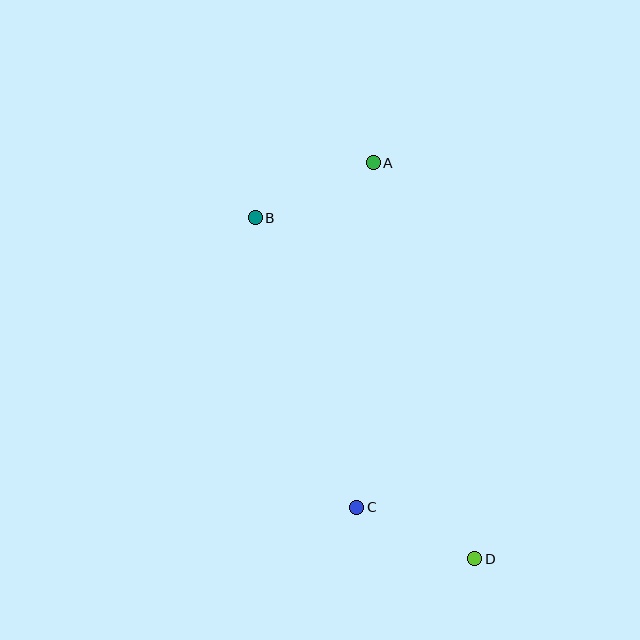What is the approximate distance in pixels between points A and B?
The distance between A and B is approximately 130 pixels.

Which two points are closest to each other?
Points C and D are closest to each other.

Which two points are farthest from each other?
Points A and D are farthest from each other.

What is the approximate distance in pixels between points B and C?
The distance between B and C is approximately 307 pixels.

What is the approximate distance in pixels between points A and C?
The distance between A and C is approximately 345 pixels.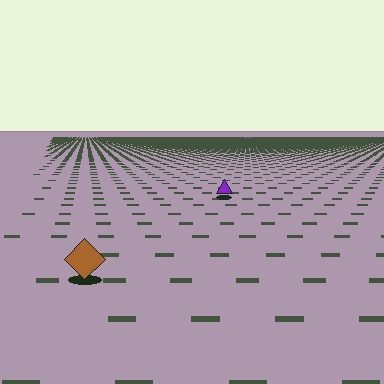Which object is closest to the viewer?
The brown diamond is closest. The texture marks near it are larger and more spread out.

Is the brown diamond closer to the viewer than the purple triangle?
Yes. The brown diamond is closer — you can tell from the texture gradient: the ground texture is coarser near it.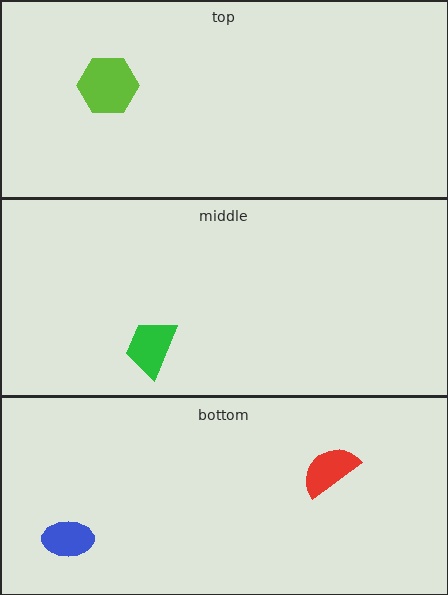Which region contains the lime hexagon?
The top region.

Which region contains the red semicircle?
The bottom region.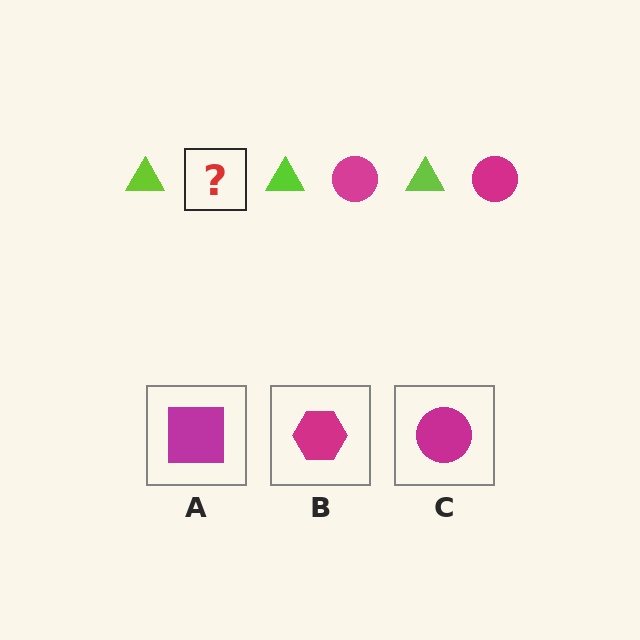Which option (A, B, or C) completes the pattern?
C.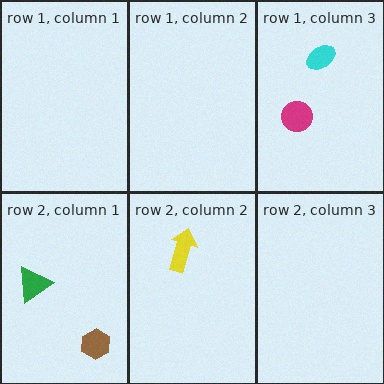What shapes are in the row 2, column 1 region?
The brown hexagon, the green triangle.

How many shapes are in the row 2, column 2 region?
1.